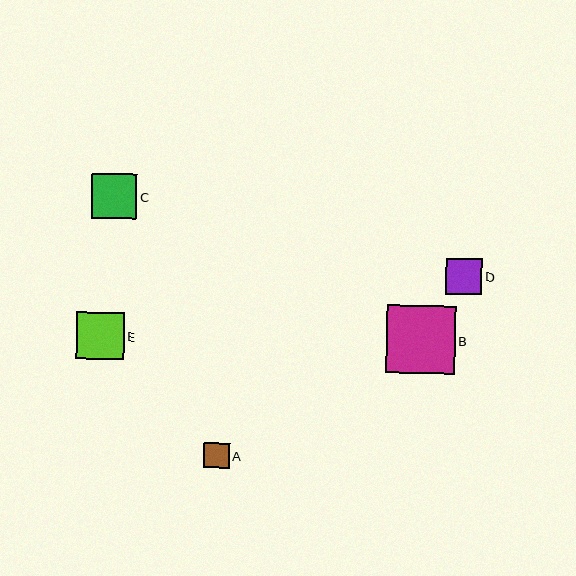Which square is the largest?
Square B is the largest with a size of approximately 69 pixels.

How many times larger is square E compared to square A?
Square E is approximately 1.9 times the size of square A.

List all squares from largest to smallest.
From largest to smallest: B, E, C, D, A.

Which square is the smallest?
Square A is the smallest with a size of approximately 25 pixels.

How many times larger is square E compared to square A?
Square E is approximately 1.9 times the size of square A.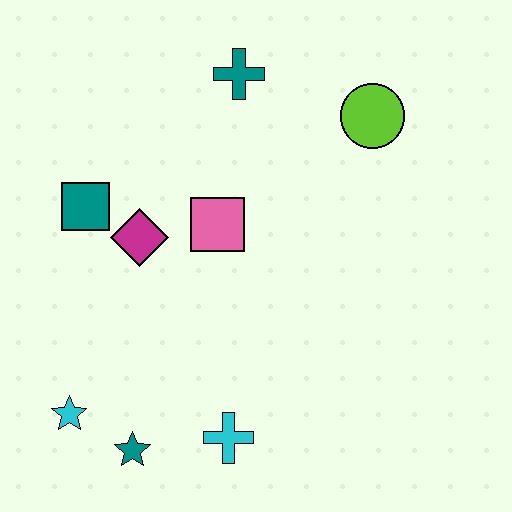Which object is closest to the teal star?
The cyan star is closest to the teal star.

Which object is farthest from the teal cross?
The teal star is farthest from the teal cross.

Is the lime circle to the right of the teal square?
Yes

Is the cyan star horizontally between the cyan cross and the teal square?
No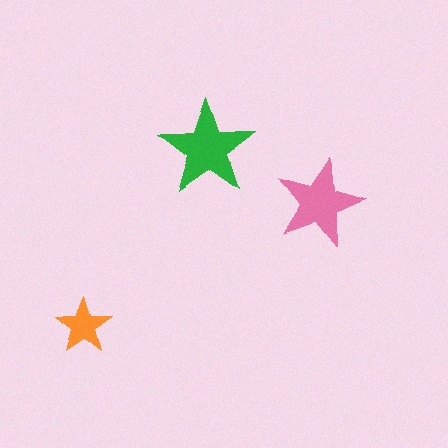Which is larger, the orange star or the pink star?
The pink one.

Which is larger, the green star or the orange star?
The green one.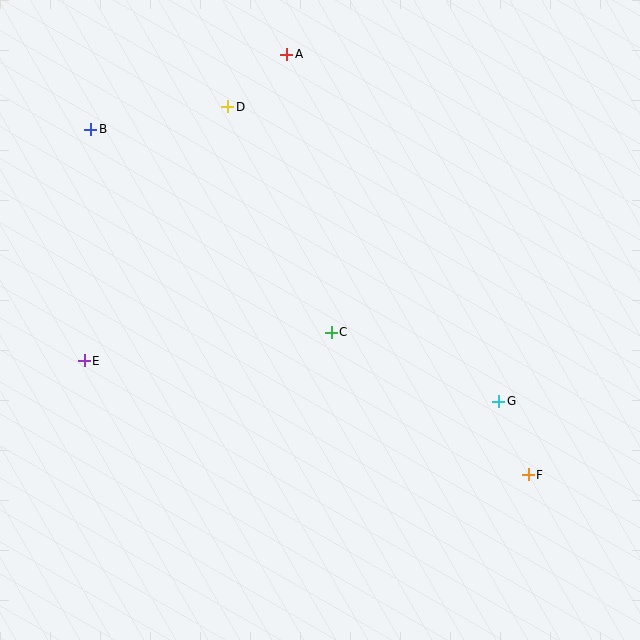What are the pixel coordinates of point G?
Point G is at (499, 401).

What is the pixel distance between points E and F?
The distance between E and F is 458 pixels.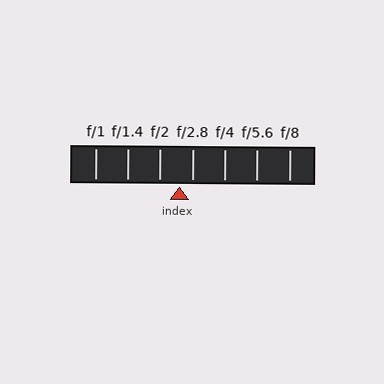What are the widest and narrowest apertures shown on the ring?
The widest aperture shown is f/1 and the narrowest is f/8.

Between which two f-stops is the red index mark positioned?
The index mark is between f/2 and f/2.8.